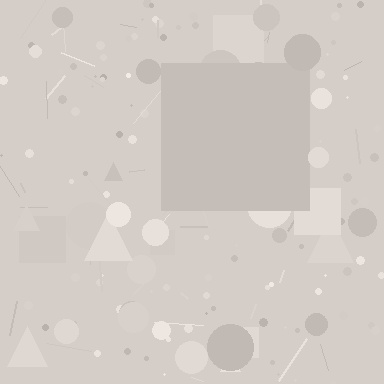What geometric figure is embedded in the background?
A square is embedded in the background.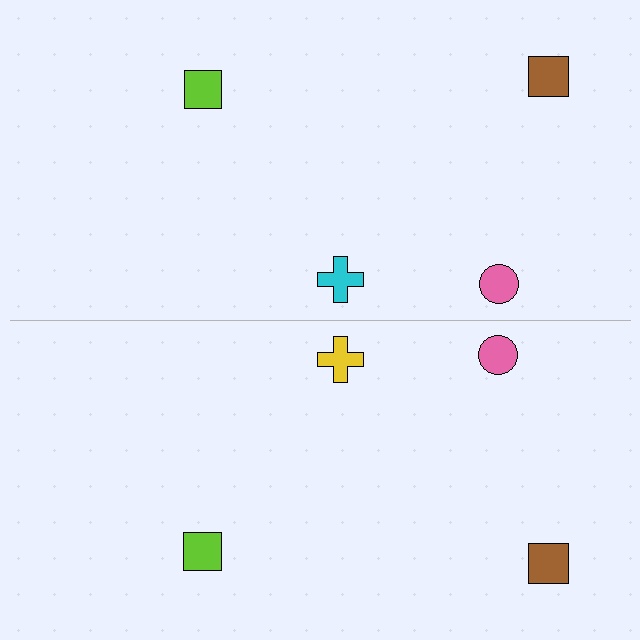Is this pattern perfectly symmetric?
No, the pattern is not perfectly symmetric. The yellow cross on the bottom side breaks the symmetry — its mirror counterpart is cyan.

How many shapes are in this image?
There are 8 shapes in this image.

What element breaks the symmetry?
The yellow cross on the bottom side breaks the symmetry — its mirror counterpart is cyan.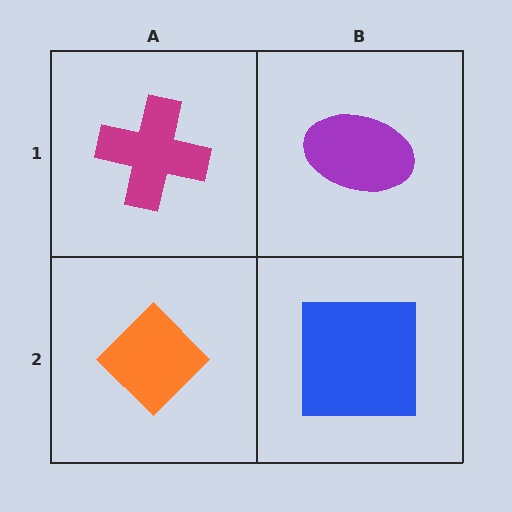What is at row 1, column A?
A magenta cross.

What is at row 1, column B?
A purple ellipse.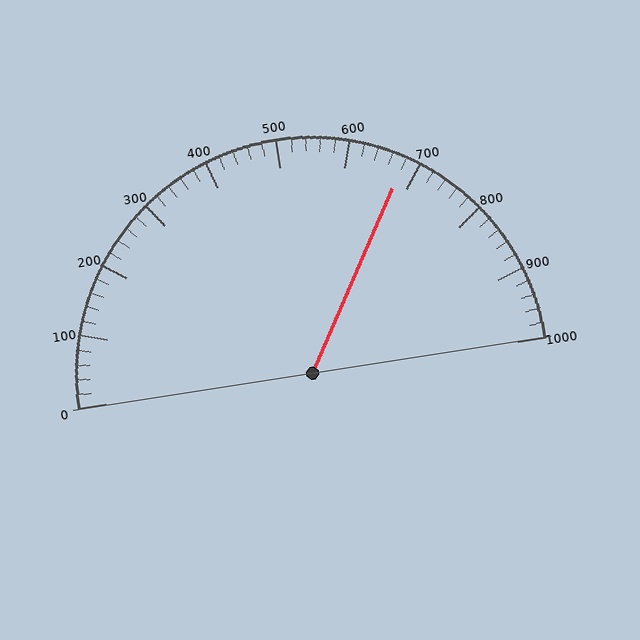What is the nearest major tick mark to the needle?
The nearest major tick mark is 700.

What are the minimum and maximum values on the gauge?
The gauge ranges from 0 to 1000.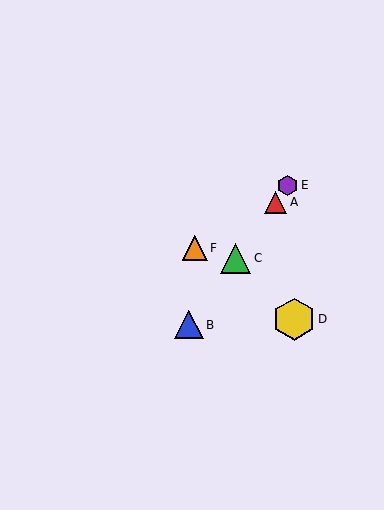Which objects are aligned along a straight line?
Objects A, B, C, E are aligned along a straight line.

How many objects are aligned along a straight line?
4 objects (A, B, C, E) are aligned along a straight line.